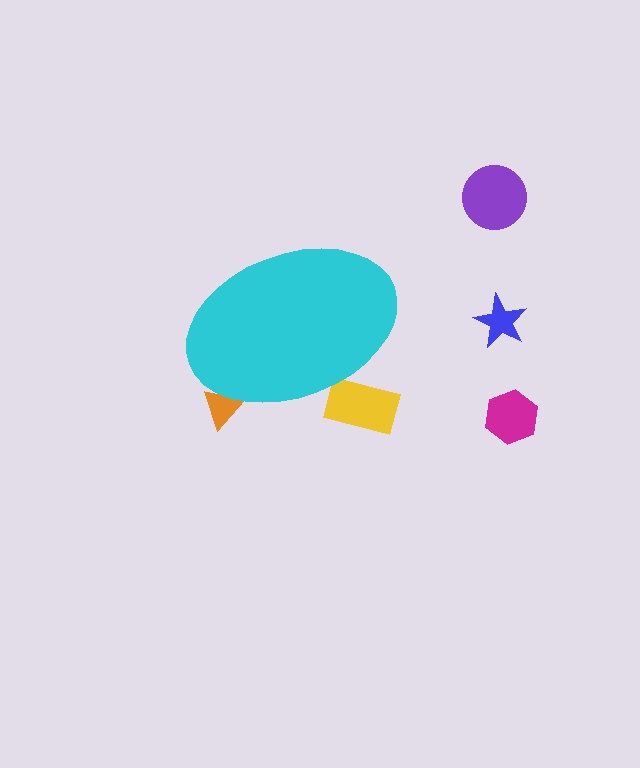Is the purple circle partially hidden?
No, the purple circle is fully visible.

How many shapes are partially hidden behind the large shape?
2 shapes are partially hidden.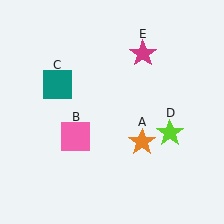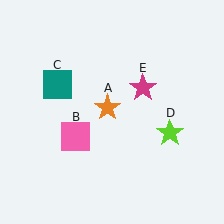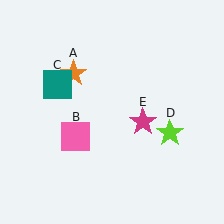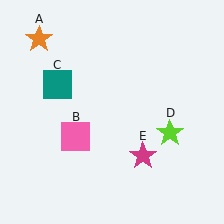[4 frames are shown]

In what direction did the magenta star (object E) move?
The magenta star (object E) moved down.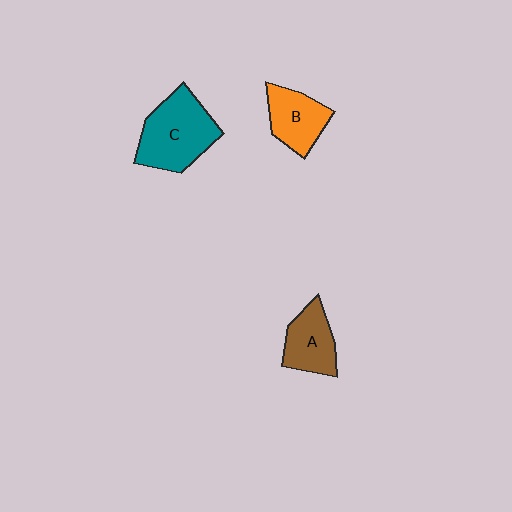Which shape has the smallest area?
Shape A (brown).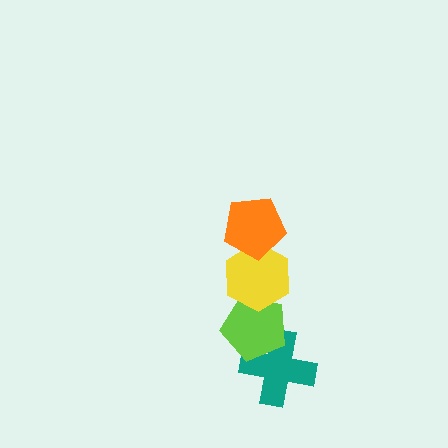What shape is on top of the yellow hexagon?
The orange pentagon is on top of the yellow hexagon.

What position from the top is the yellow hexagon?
The yellow hexagon is 2nd from the top.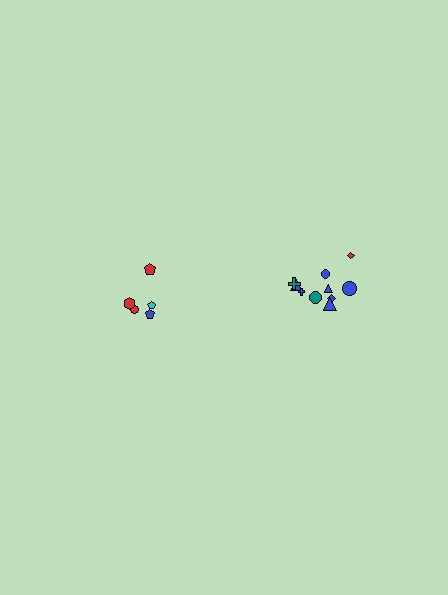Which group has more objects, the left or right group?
The right group.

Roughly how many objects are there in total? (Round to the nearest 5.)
Roughly 15 objects in total.